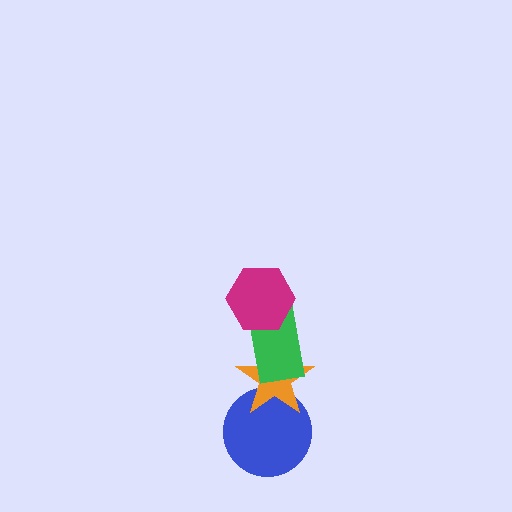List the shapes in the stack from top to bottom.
From top to bottom: the magenta hexagon, the green rectangle, the orange star, the blue circle.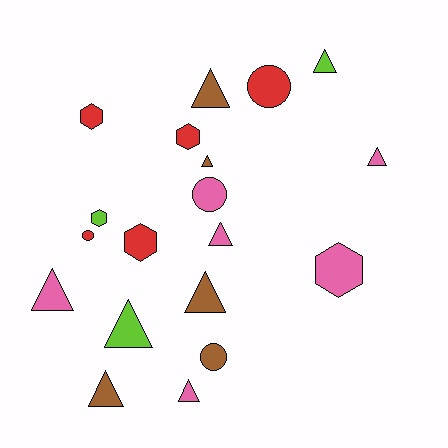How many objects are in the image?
There are 19 objects.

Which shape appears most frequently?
Triangle, with 10 objects.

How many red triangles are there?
There are no red triangles.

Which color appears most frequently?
Pink, with 6 objects.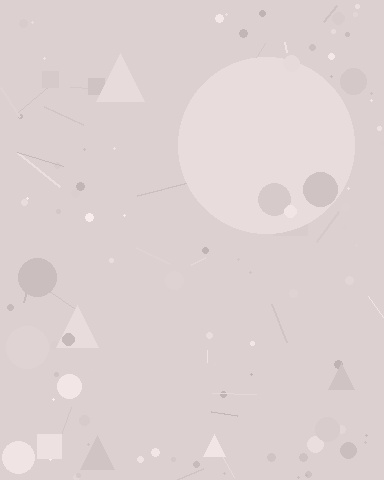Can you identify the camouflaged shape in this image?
The camouflaged shape is a circle.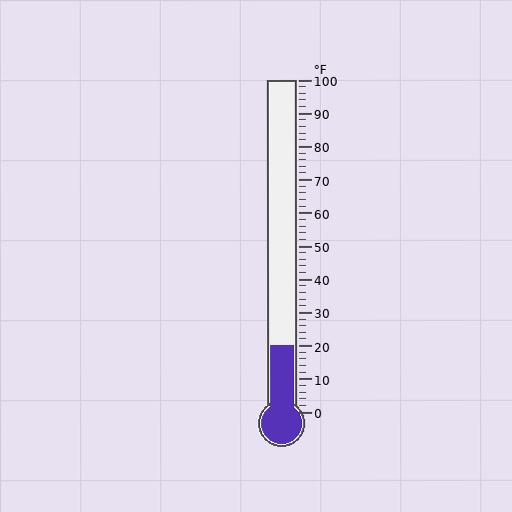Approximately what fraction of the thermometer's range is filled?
The thermometer is filled to approximately 20% of its range.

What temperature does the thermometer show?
The thermometer shows approximately 20°F.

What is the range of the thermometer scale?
The thermometer scale ranges from 0°F to 100°F.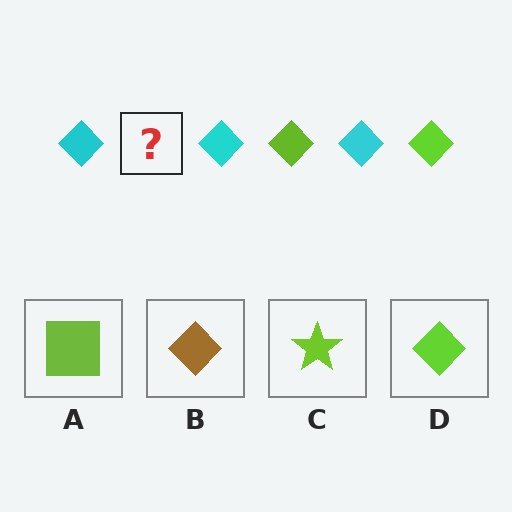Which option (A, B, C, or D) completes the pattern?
D.